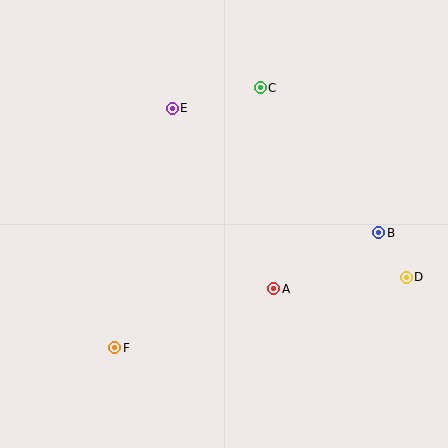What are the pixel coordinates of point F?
Point F is at (115, 348).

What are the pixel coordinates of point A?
Point A is at (274, 289).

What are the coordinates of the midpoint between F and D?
The midpoint between F and D is at (261, 312).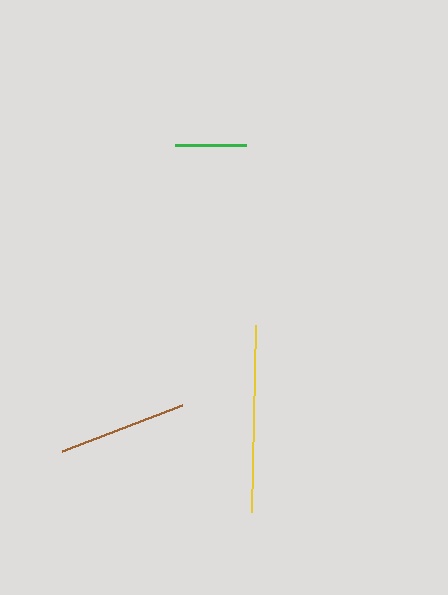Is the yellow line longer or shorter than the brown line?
The yellow line is longer than the brown line.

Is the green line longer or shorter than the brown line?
The brown line is longer than the green line.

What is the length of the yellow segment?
The yellow segment is approximately 188 pixels long.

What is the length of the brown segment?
The brown segment is approximately 129 pixels long.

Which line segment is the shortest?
The green line is the shortest at approximately 71 pixels.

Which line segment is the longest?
The yellow line is the longest at approximately 188 pixels.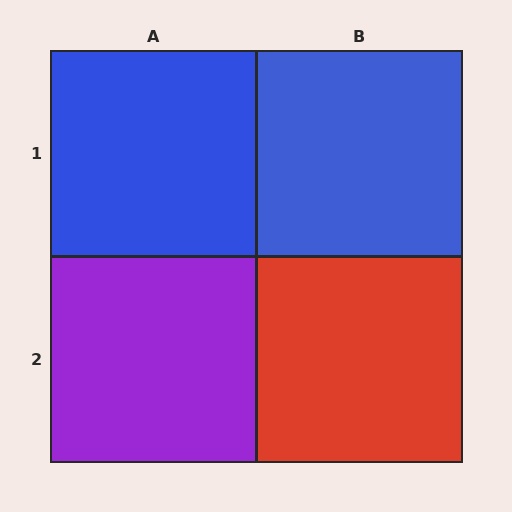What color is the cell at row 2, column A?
Purple.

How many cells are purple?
1 cell is purple.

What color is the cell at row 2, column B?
Red.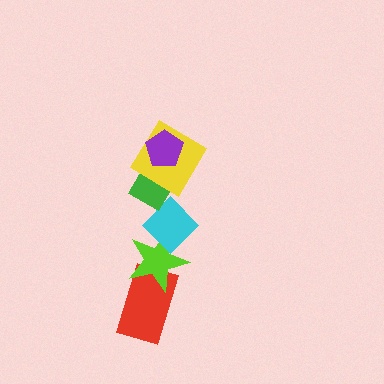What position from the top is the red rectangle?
The red rectangle is 6th from the top.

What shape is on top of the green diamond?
The yellow diamond is on top of the green diamond.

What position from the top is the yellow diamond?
The yellow diamond is 2nd from the top.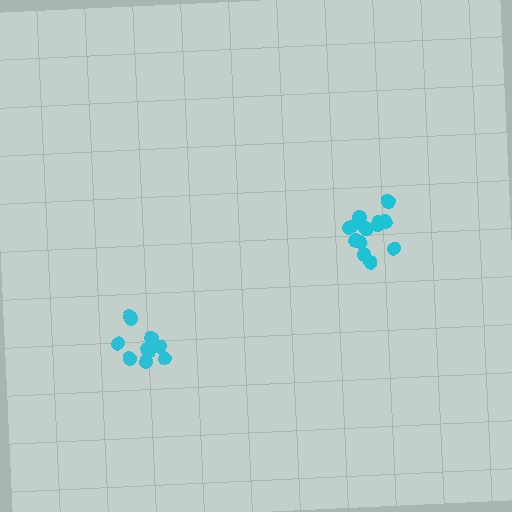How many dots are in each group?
Group 1: 10 dots, Group 2: 14 dots (24 total).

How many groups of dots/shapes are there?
There are 2 groups.